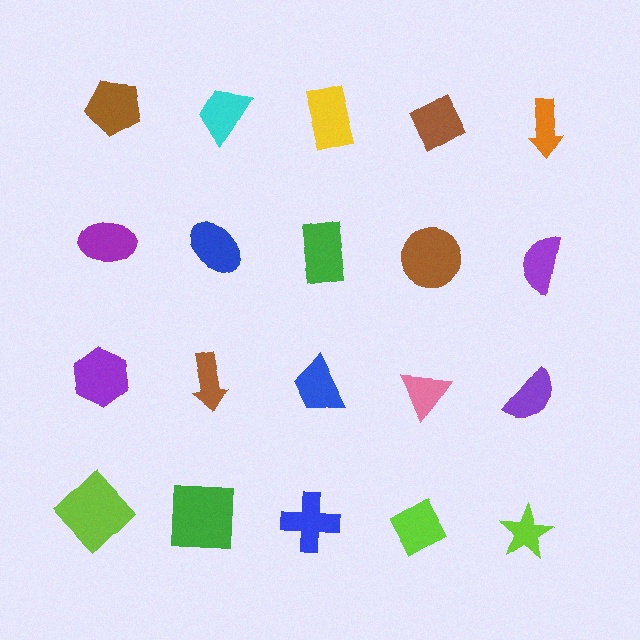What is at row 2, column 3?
A green rectangle.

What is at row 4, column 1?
A lime diamond.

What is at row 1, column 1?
A brown pentagon.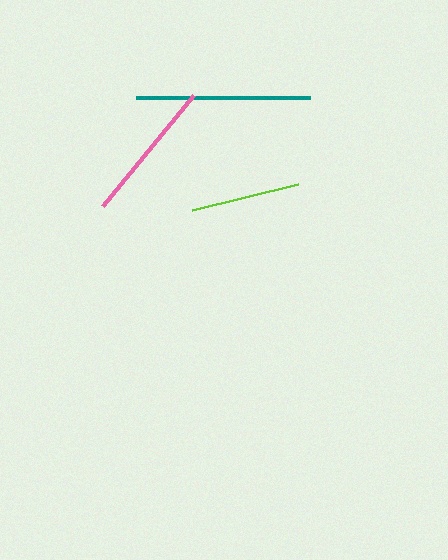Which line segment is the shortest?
The lime line is the shortest at approximately 109 pixels.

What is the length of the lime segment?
The lime segment is approximately 109 pixels long.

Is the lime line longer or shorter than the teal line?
The teal line is longer than the lime line.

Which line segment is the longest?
The teal line is the longest at approximately 174 pixels.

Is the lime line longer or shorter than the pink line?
The pink line is longer than the lime line.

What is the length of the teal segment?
The teal segment is approximately 174 pixels long.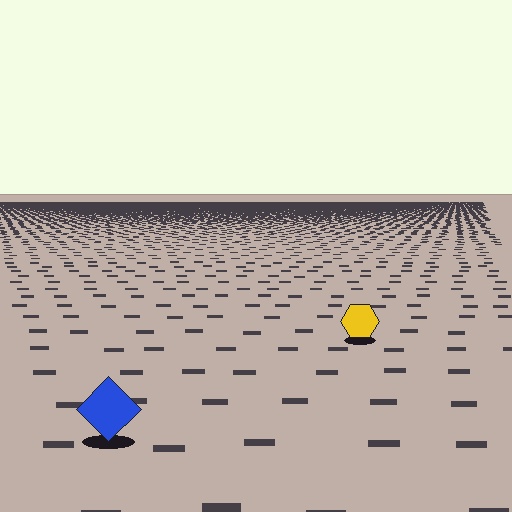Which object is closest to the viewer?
The blue diamond is closest. The texture marks near it are larger and more spread out.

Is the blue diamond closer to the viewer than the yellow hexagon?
Yes. The blue diamond is closer — you can tell from the texture gradient: the ground texture is coarser near it.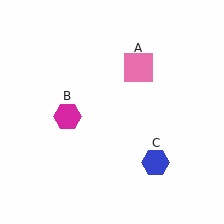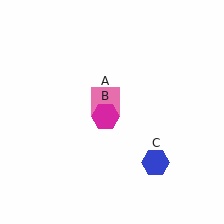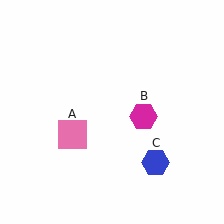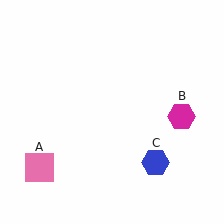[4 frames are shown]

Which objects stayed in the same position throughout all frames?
Blue hexagon (object C) remained stationary.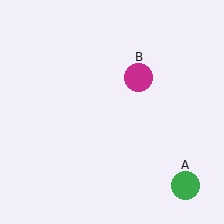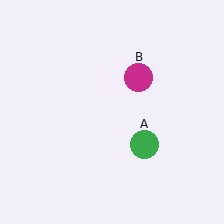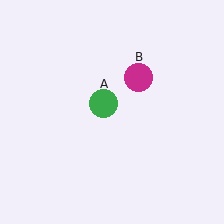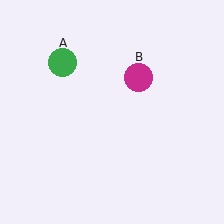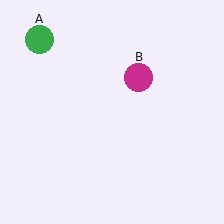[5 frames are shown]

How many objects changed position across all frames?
1 object changed position: green circle (object A).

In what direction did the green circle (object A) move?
The green circle (object A) moved up and to the left.